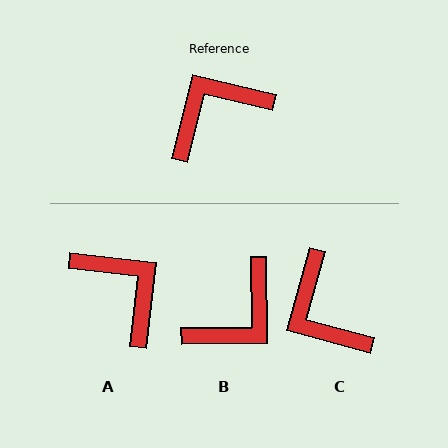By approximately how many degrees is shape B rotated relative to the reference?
Approximately 166 degrees clockwise.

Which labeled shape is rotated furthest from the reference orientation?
B, about 166 degrees away.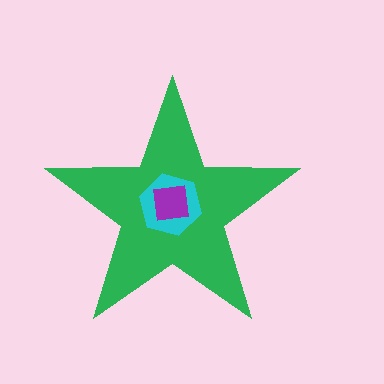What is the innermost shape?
The purple square.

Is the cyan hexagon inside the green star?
Yes.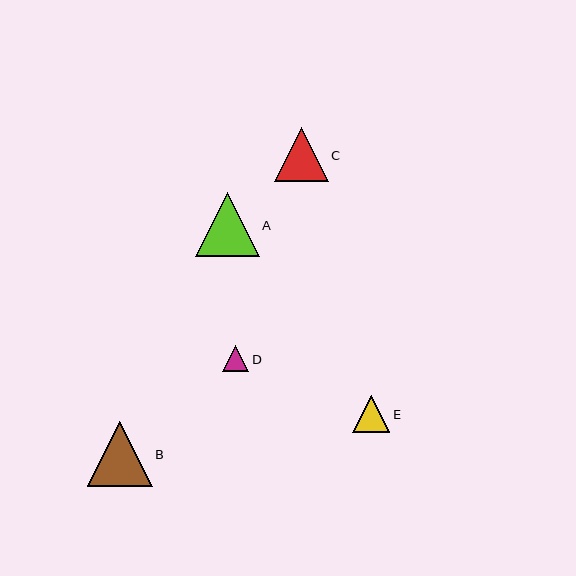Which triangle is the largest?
Triangle B is the largest with a size of approximately 65 pixels.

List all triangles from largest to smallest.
From largest to smallest: B, A, C, E, D.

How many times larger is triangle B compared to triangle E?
Triangle B is approximately 1.8 times the size of triangle E.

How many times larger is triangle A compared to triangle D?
Triangle A is approximately 2.4 times the size of triangle D.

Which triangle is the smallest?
Triangle D is the smallest with a size of approximately 26 pixels.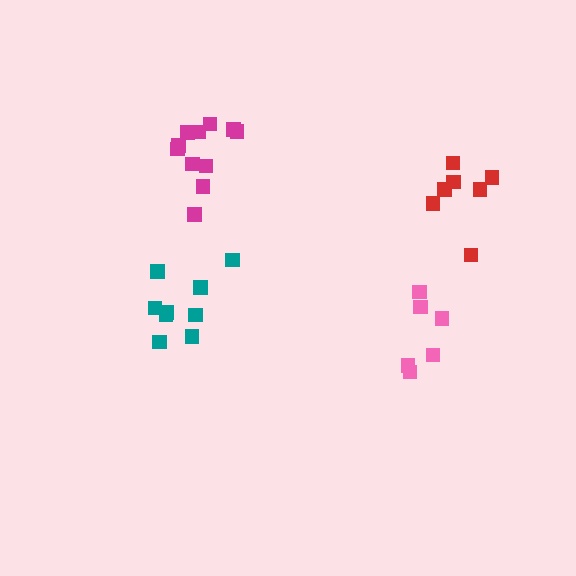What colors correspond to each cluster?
The clusters are colored: pink, teal, red, magenta.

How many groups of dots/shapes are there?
There are 4 groups.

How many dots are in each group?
Group 1: 6 dots, Group 2: 9 dots, Group 3: 7 dots, Group 4: 11 dots (33 total).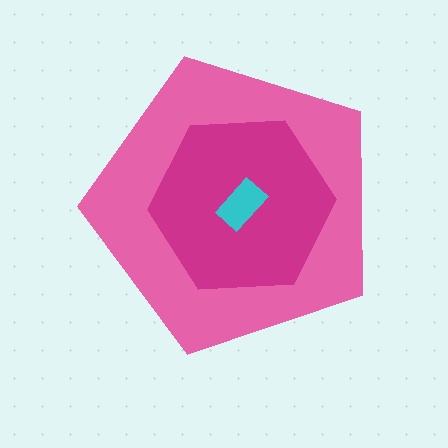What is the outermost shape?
The pink pentagon.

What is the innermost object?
The cyan rectangle.